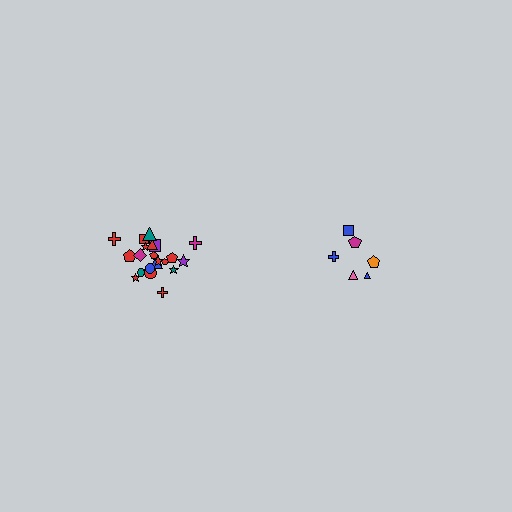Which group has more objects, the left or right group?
The left group.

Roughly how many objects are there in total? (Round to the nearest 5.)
Roughly 30 objects in total.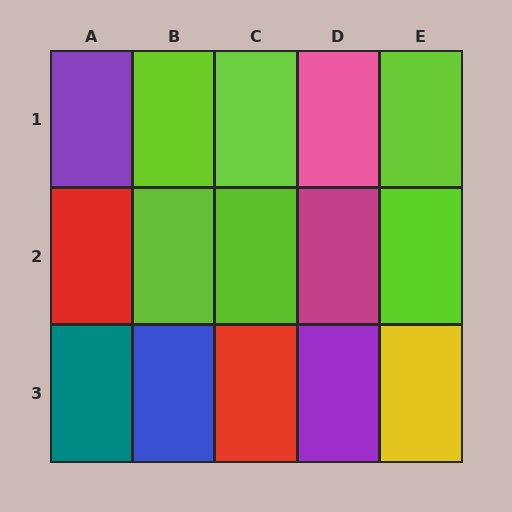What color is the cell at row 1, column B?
Lime.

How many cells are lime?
6 cells are lime.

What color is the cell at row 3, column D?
Purple.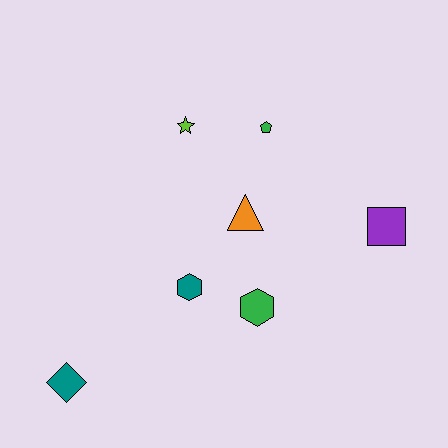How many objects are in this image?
There are 7 objects.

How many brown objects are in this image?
There are no brown objects.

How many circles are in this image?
There are no circles.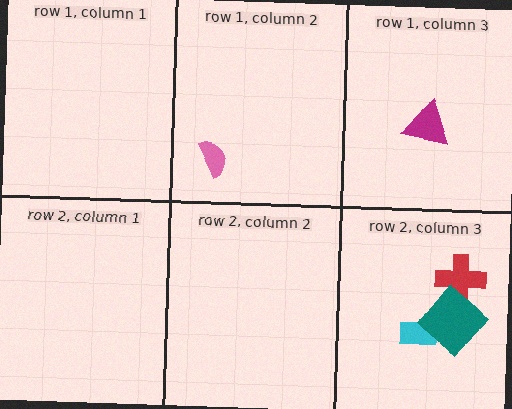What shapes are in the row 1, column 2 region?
The pink semicircle.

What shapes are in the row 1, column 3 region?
The magenta triangle.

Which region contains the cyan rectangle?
The row 2, column 3 region.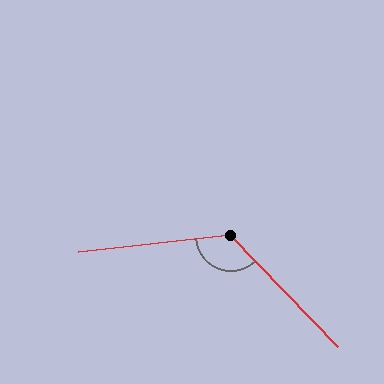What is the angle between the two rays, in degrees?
Approximately 127 degrees.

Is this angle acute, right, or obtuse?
It is obtuse.